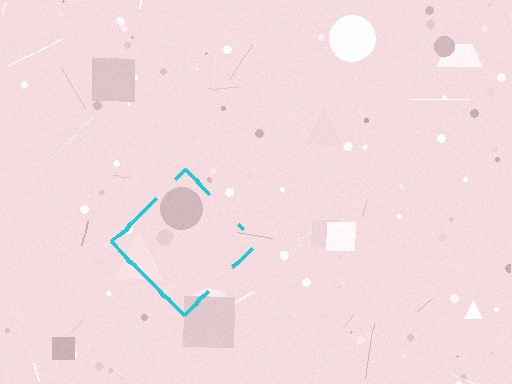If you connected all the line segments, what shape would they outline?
They would outline a diamond.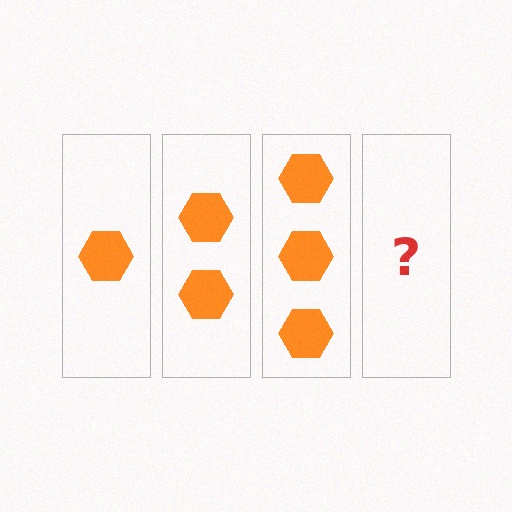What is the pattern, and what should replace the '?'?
The pattern is that each step adds one more hexagon. The '?' should be 4 hexagons.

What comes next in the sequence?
The next element should be 4 hexagons.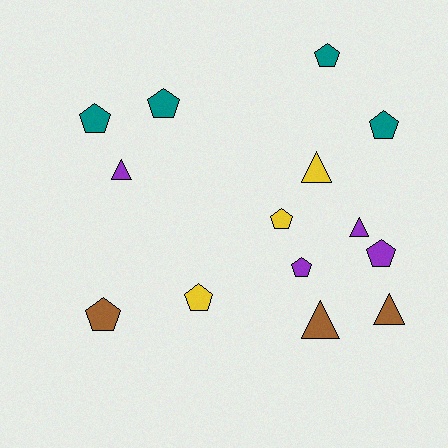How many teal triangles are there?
There are no teal triangles.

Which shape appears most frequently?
Pentagon, with 9 objects.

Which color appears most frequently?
Teal, with 4 objects.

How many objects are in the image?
There are 14 objects.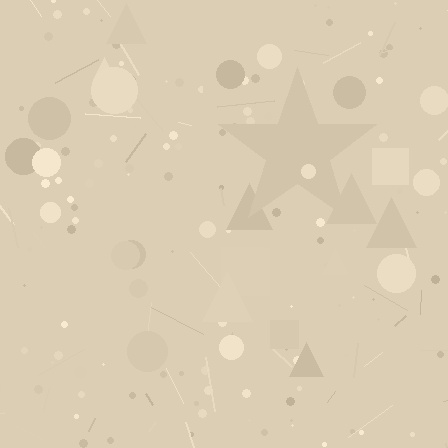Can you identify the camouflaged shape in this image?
The camouflaged shape is a star.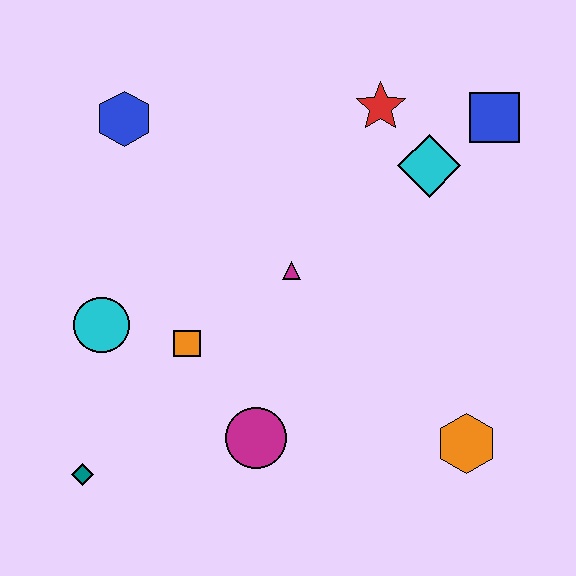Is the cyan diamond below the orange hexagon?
No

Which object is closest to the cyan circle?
The orange square is closest to the cyan circle.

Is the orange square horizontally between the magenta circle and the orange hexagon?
No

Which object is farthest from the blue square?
The teal diamond is farthest from the blue square.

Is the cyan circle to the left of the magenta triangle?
Yes